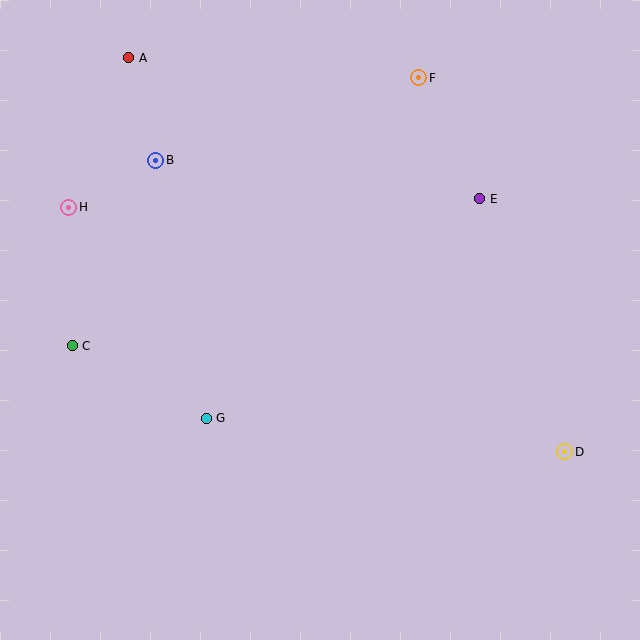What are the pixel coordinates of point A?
Point A is at (129, 58).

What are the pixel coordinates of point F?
Point F is at (419, 78).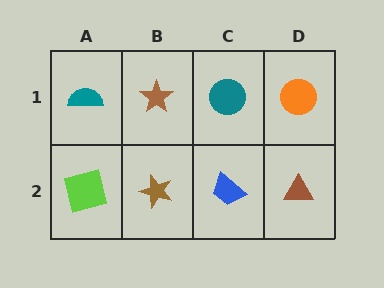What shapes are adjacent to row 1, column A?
A lime square (row 2, column A), a brown star (row 1, column B).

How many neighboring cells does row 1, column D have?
2.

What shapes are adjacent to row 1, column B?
A brown star (row 2, column B), a teal semicircle (row 1, column A), a teal circle (row 1, column C).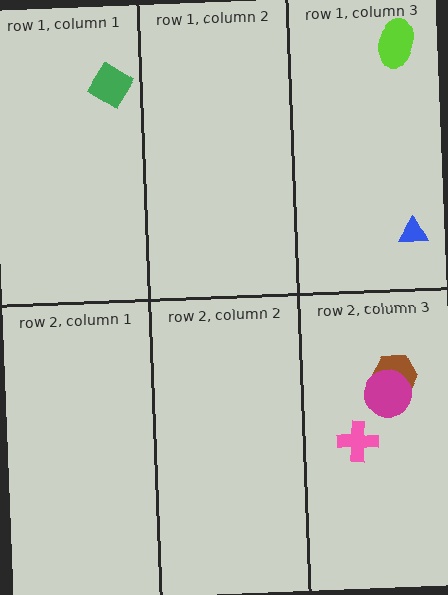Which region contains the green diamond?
The row 1, column 1 region.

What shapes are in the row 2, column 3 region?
The brown hexagon, the pink cross, the magenta circle.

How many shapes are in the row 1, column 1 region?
1.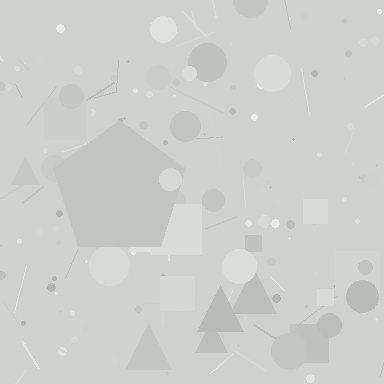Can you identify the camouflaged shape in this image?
The camouflaged shape is a pentagon.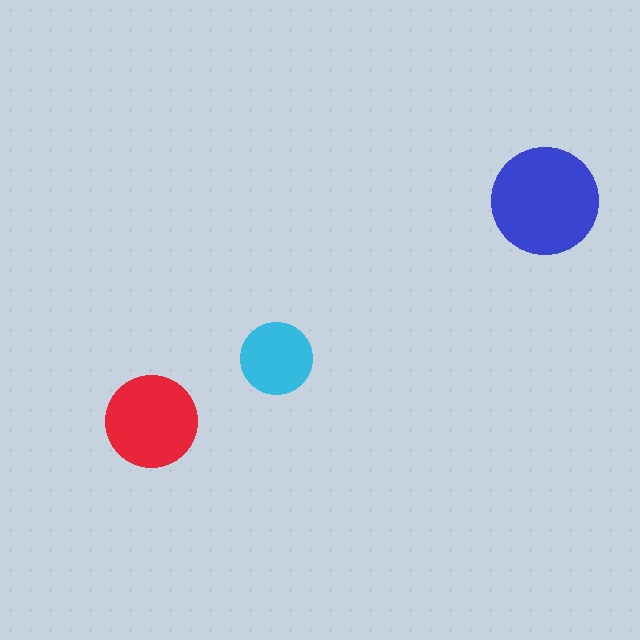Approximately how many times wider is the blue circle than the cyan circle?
About 1.5 times wider.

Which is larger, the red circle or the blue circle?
The blue one.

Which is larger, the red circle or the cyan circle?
The red one.